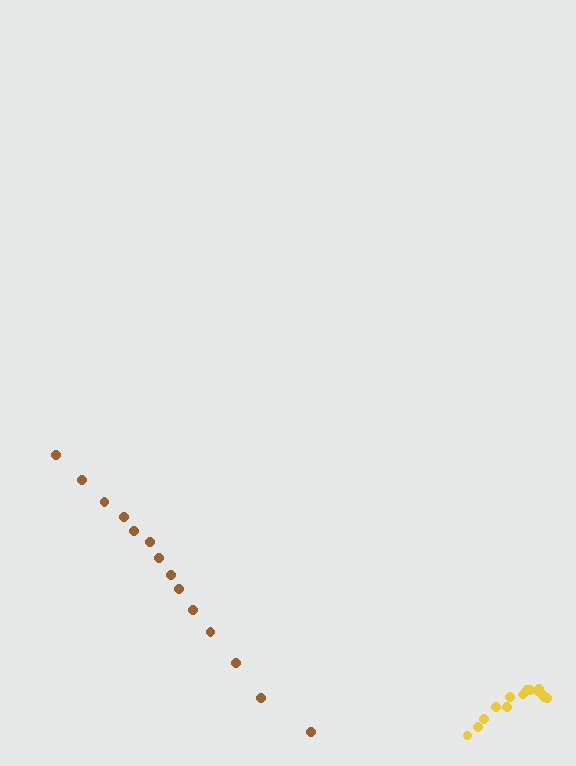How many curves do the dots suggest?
There are 2 distinct paths.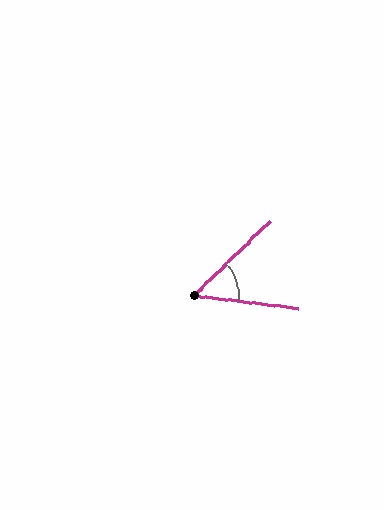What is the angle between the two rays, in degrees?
Approximately 51 degrees.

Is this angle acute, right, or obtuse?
It is acute.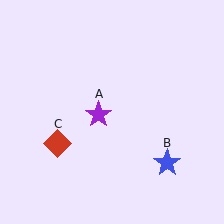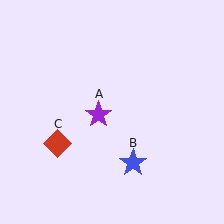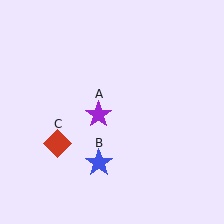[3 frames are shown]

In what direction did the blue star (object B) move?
The blue star (object B) moved left.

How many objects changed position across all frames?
1 object changed position: blue star (object B).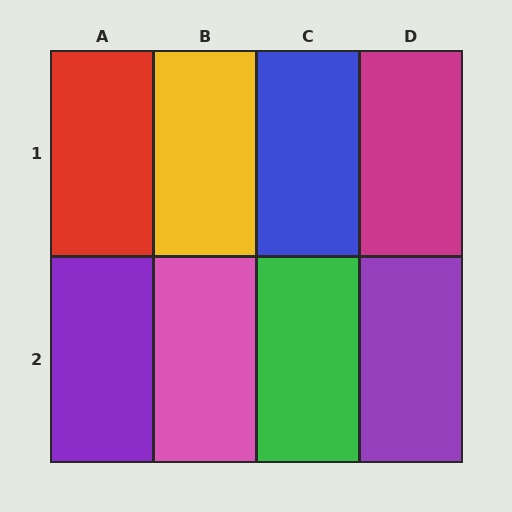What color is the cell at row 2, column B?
Pink.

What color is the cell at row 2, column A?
Purple.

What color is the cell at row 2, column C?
Green.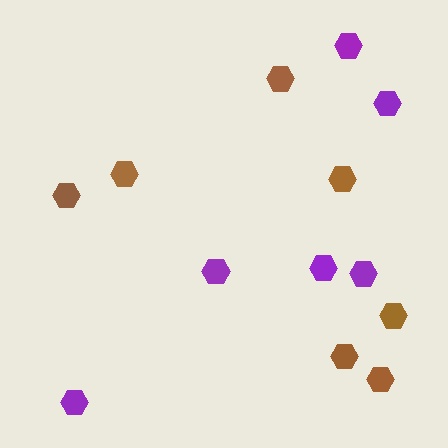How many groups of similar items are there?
There are 2 groups: one group of purple hexagons (6) and one group of brown hexagons (7).